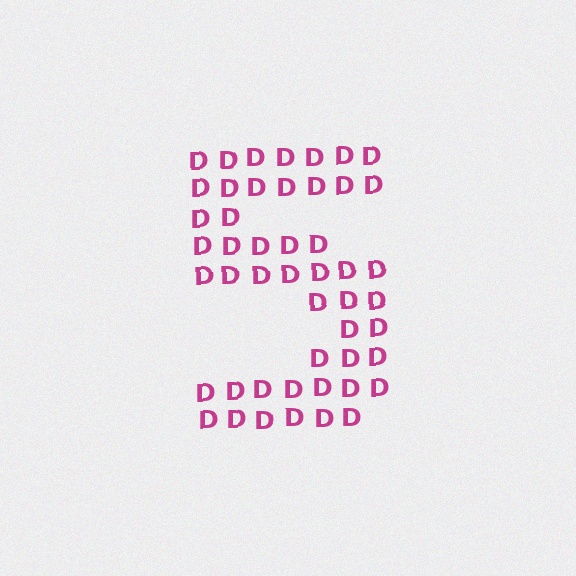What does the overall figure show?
The overall figure shows the digit 5.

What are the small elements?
The small elements are letter D's.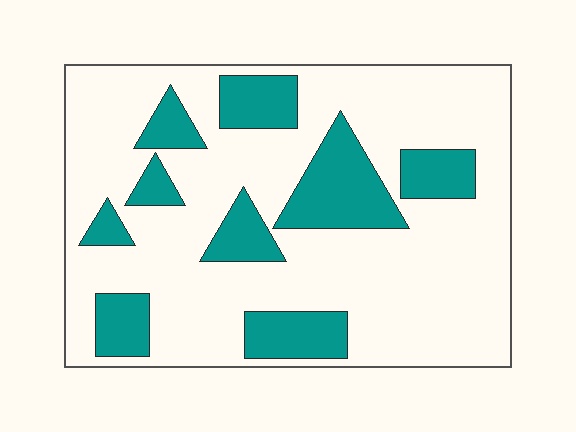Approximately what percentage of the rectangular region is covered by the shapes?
Approximately 25%.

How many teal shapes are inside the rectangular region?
9.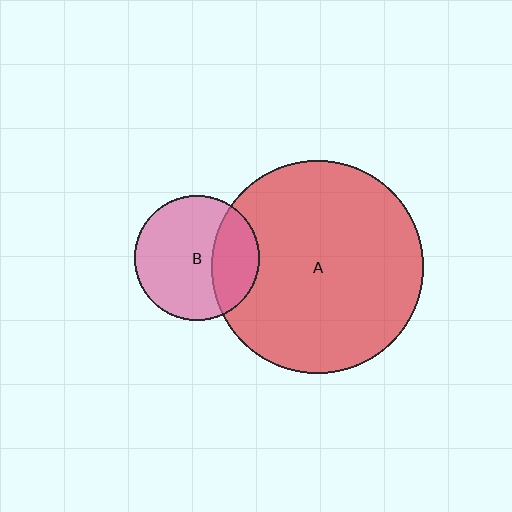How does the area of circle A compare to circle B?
Approximately 2.9 times.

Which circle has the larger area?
Circle A (red).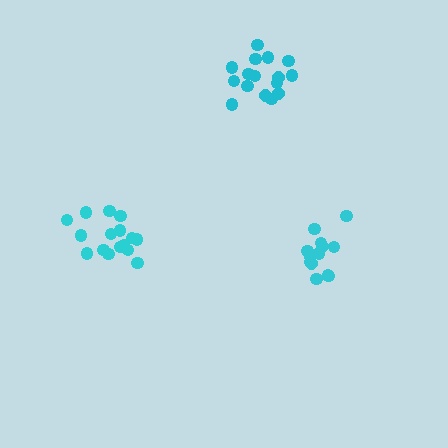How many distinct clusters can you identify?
There are 3 distinct clusters.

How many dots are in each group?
Group 1: 16 dots, Group 2: 14 dots, Group 3: 16 dots (46 total).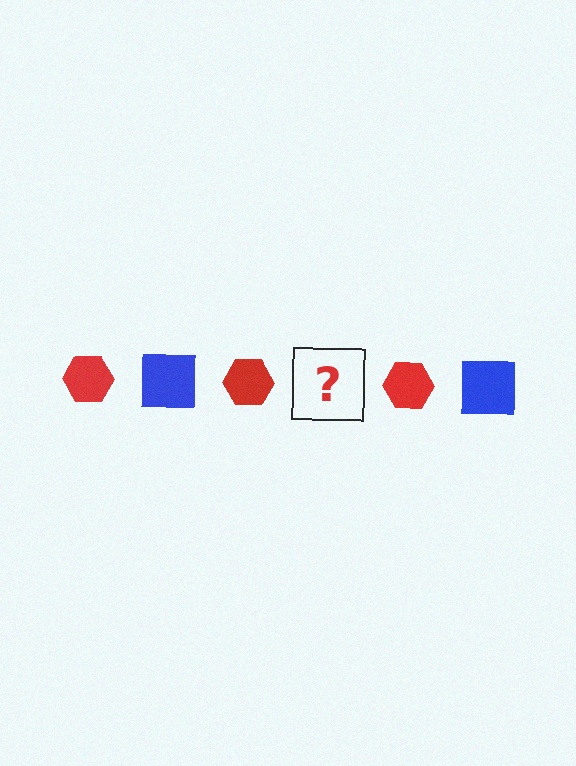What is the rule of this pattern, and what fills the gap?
The rule is that the pattern alternates between red hexagon and blue square. The gap should be filled with a blue square.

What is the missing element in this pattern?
The missing element is a blue square.